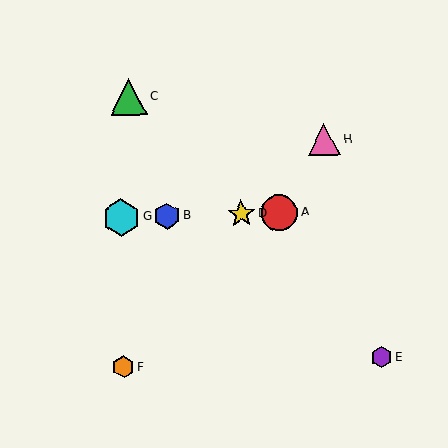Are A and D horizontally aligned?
Yes, both are at y≈213.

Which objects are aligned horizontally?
Objects A, B, D, G are aligned horizontally.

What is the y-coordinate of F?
Object F is at y≈367.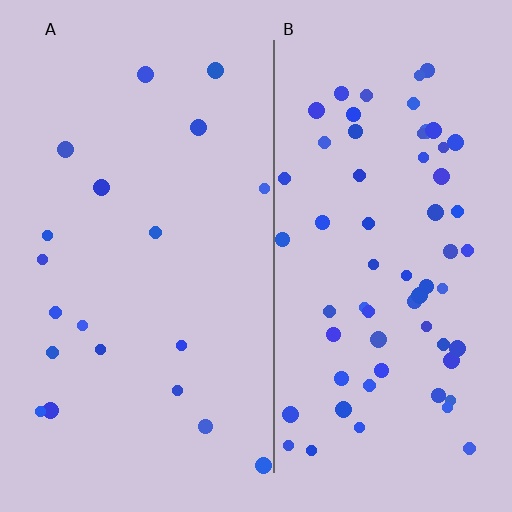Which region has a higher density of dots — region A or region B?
B (the right).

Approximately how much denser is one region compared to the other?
Approximately 3.2× — region B over region A.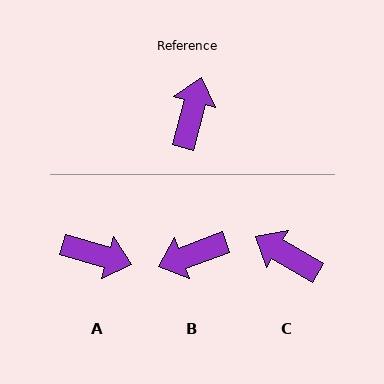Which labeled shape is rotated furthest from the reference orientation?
B, about 125 degrees away.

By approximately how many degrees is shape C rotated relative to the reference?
Approximately 74 degrees counter-clockwise.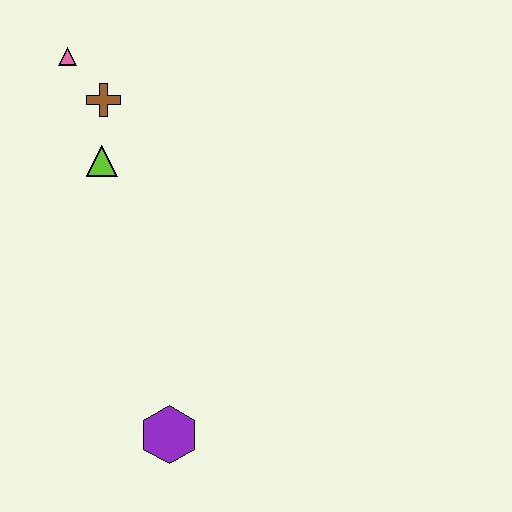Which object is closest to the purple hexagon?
The lime triangle is closest to the purple hexagon.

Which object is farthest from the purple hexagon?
The pink triangle is farthest from the purple hexagon.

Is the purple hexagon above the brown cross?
No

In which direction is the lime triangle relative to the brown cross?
The lime triangle is below the brown cross.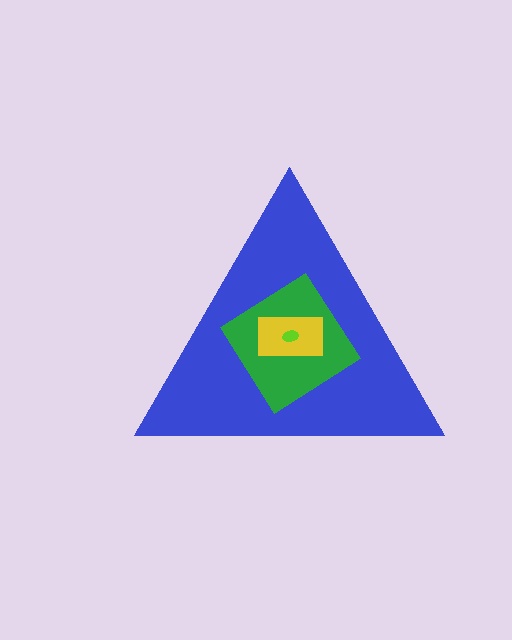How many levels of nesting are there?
4.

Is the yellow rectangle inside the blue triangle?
Yes.